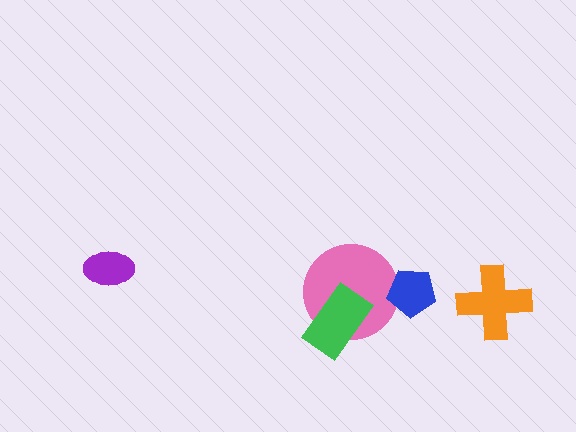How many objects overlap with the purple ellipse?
0 objects overlap with the purple ellipse.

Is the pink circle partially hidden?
Yes, it is partially covered by another shape.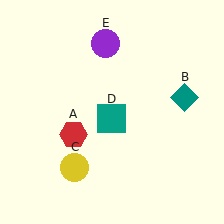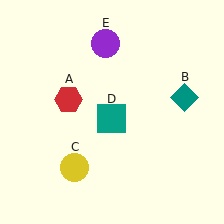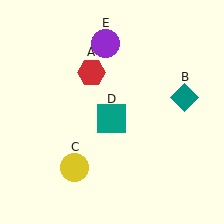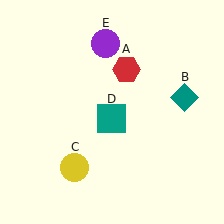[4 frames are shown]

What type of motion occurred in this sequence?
The red hexagon (object A) rotated clockwise around the center of the scene.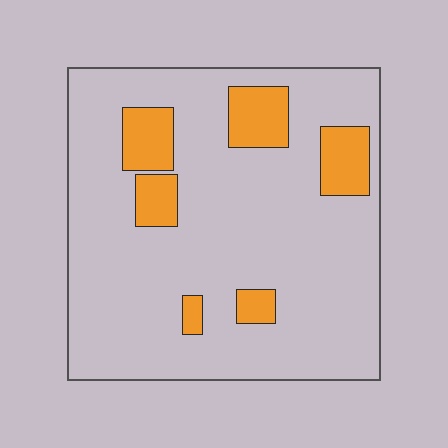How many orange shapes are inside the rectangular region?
6.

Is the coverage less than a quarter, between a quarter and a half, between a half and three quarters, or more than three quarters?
Less than a quarter.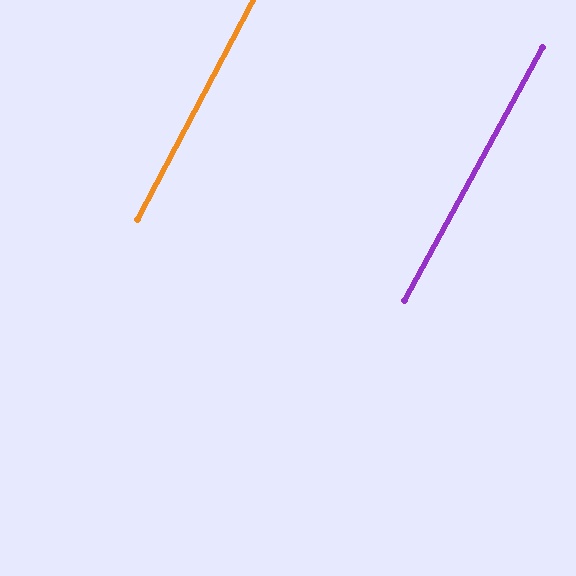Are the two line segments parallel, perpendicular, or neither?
Parallel — their directions differ by only 0.9°.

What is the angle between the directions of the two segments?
Approximately 1 degree.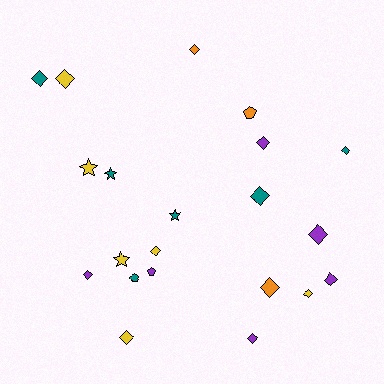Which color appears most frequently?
Teal, with 6 objects.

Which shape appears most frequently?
Diamond, with 14 objects.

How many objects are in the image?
There are 21 objects.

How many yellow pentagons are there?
There are no yellow pentagons.